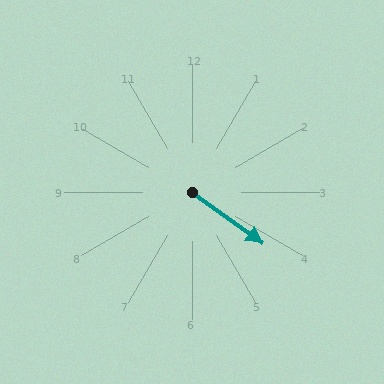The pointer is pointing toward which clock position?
Roughly 4 o'clock.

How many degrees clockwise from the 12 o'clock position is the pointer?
Approximately 126 degrees.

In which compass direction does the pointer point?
Southeast.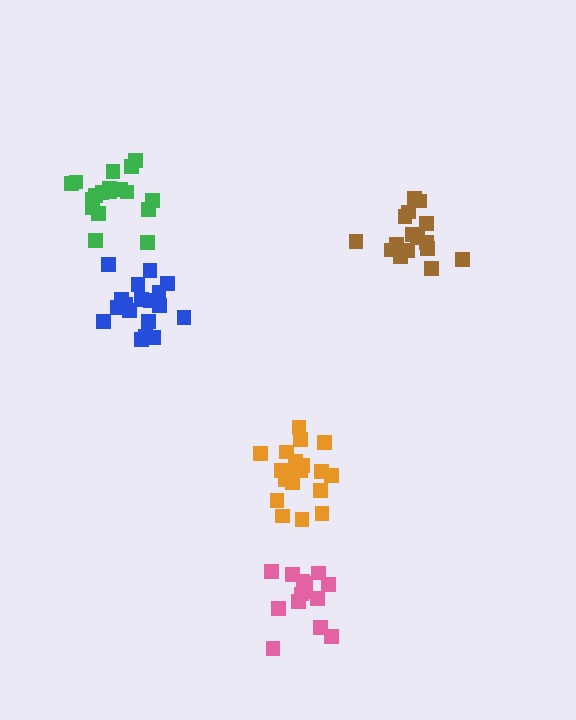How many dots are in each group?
Group 1: 15 dots, Group 2: 18 dots, Group 3: 16 dots, Group 4: 18 dots, Group 5: 19 dots (86 total).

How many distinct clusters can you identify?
There are 5 distinct clusters.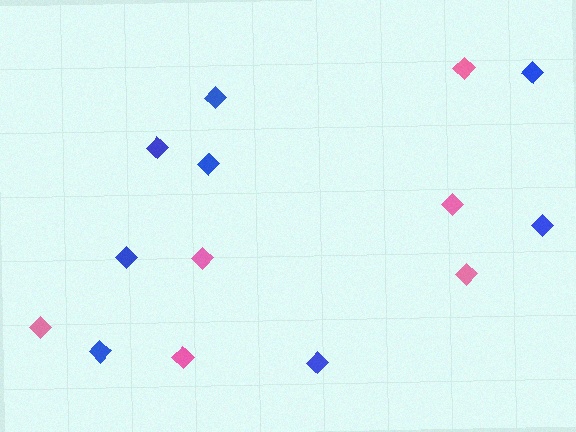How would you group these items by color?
There are 2 groups: one group of blue diamonds (8) and one group of pink diamonds (6).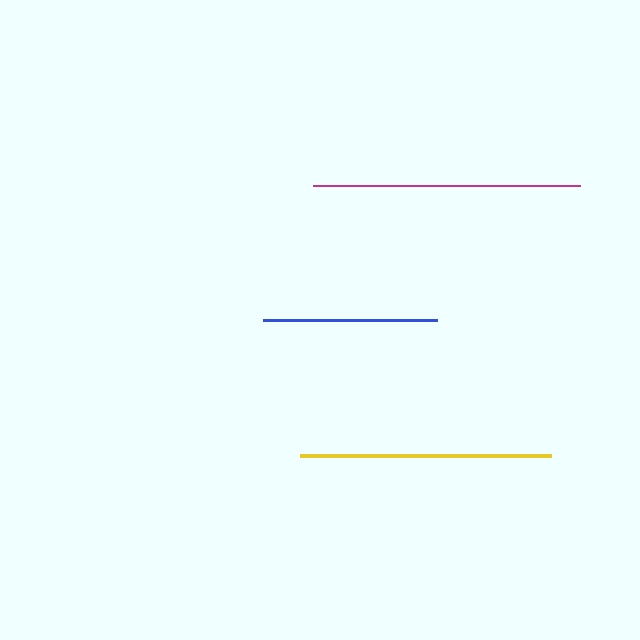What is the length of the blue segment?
The blue segment is approximately 174 pixels long.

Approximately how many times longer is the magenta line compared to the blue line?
The magenta line is approximately 1.5 times the length of the blue line.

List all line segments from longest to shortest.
From longest to shortest: magenta, yellow, blue.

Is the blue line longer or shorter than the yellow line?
The yellow line is longer than the blue line.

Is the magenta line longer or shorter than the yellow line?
The magenta line is longer than the yellow line.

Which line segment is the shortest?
The blue line is the shortest at approximately 174 pixels.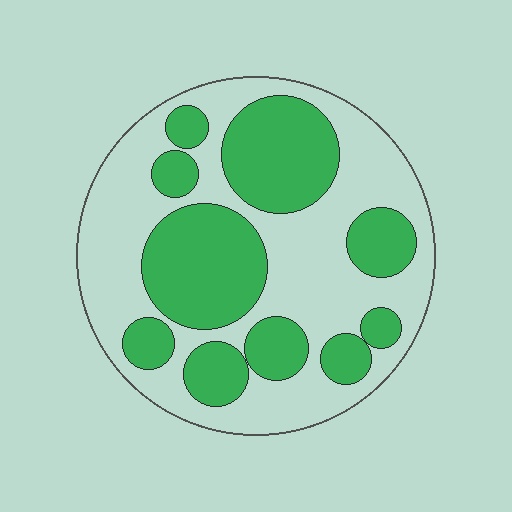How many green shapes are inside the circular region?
10.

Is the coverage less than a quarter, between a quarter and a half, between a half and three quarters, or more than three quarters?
Between a quarter and a half.